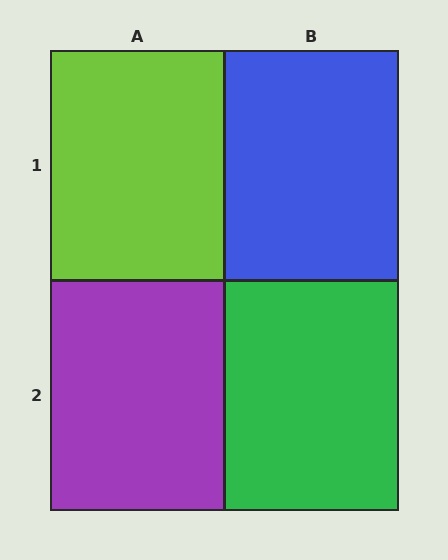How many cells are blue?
1 cell is blue.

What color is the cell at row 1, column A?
Lime.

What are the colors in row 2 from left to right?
Purple, green.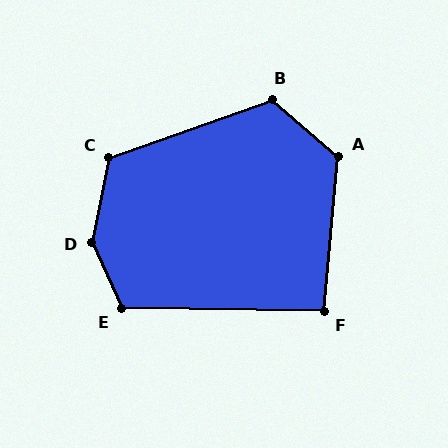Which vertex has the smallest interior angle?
F, at approximately 94 degrees.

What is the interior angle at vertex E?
Approximately 115 degrees (obtuse).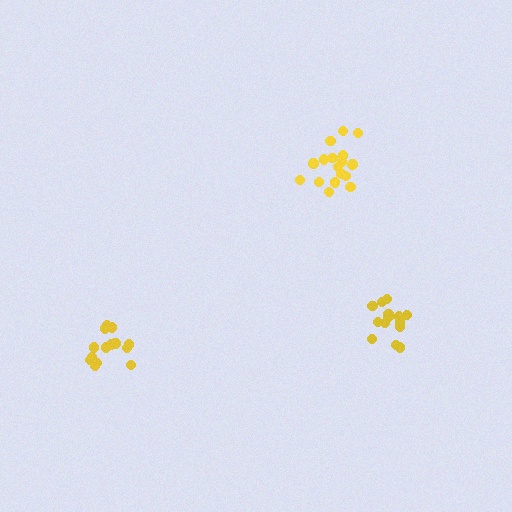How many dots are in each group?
Group 1: 18 dots, Group 2: 14 dots, Group 3: 14 dots (46 total).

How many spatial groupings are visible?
There are 3 spatial groupings.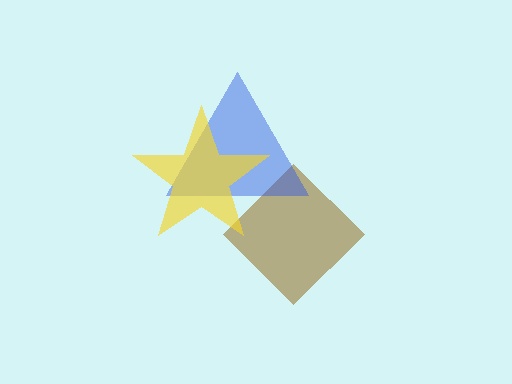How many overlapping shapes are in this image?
There are 3 overlapping shapes in the image.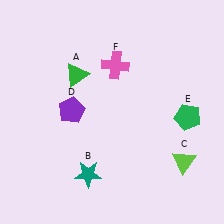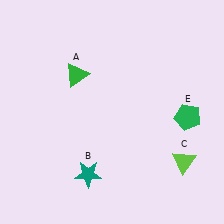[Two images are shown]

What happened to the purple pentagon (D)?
The purple pentagon (D) was removed in Image 2. It was in the top-left area of Image 1.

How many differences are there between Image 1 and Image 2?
There are 2 differences between the two images.